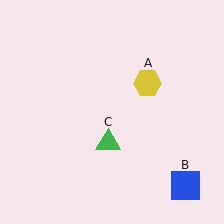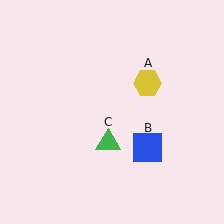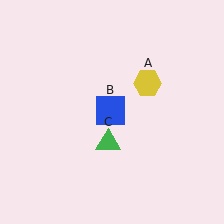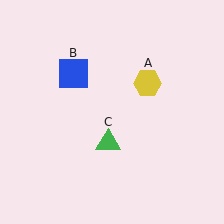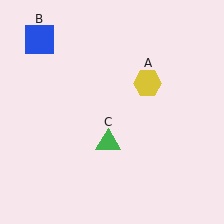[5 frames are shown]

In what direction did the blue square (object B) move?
The blue square (object B) moved up and to the left.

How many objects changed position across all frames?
1 object changed position: blue square (object B).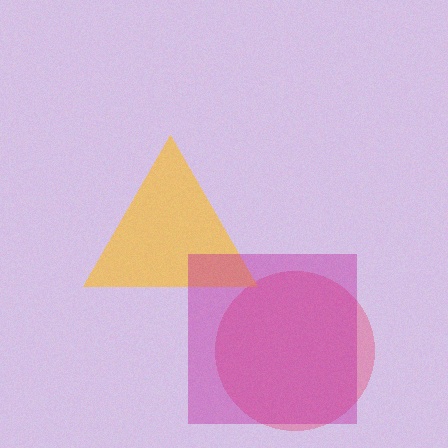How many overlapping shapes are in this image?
There are 3 overlapping shapes in the image.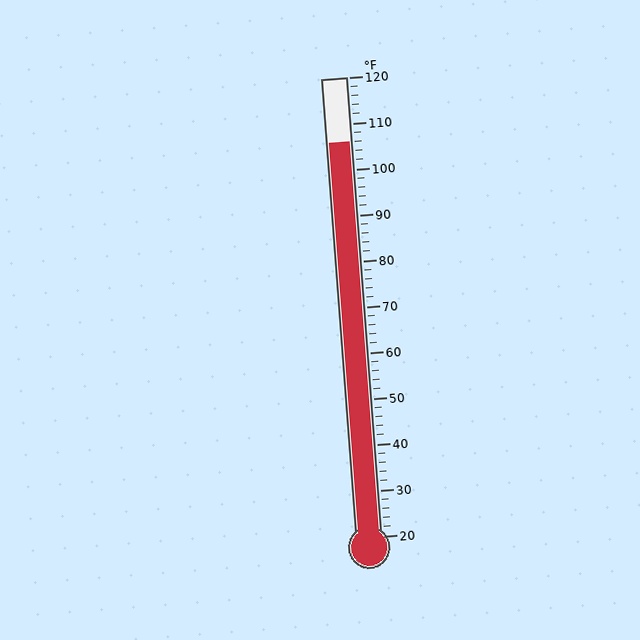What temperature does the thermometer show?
The thermometer shows approximately 106°F.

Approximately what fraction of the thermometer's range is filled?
The thermometer is filled to approximately 85% of its range.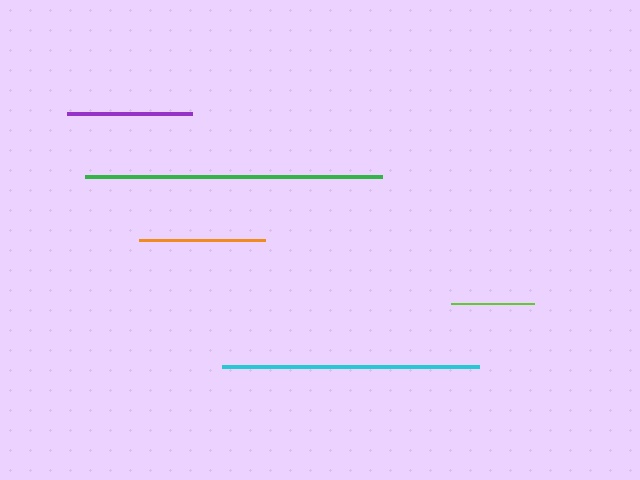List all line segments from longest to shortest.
From longest to shortest: green, cyan, orange, purple, lime.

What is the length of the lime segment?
The lime segment is approximately 82 pixels long.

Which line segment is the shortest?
The lime line is the shortest at approximately 82 pixels.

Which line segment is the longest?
The green line is the longest at approximately 298 pixels.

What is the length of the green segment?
The green segment is approximately 298 pixels long.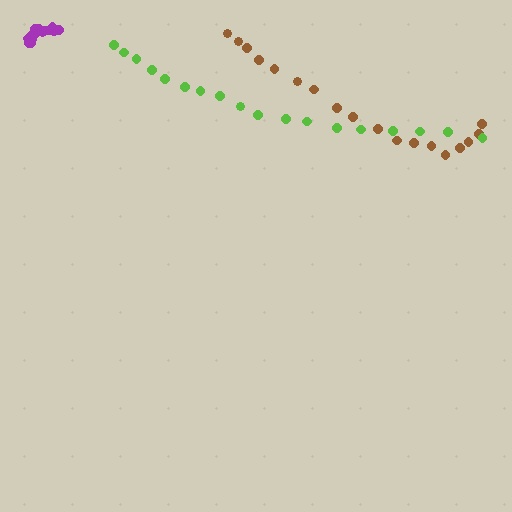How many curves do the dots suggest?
There are 3 distinct paths.